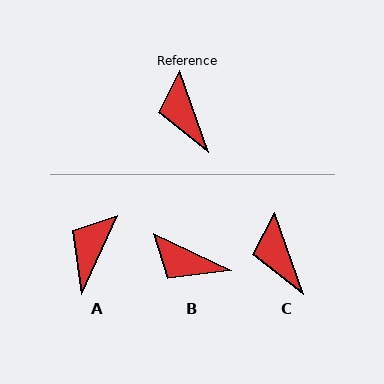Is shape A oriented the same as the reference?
No, it is off by about 44 degrees.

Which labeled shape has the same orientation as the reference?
C.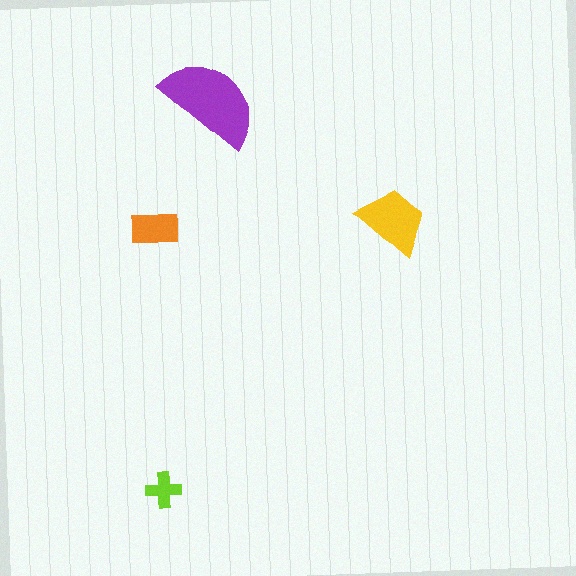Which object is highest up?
The purple semicircle is topmost.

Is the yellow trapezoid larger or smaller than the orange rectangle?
Larger.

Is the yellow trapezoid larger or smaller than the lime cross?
Larger.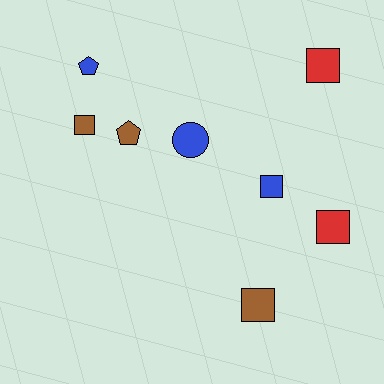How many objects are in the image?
There are 8 objects.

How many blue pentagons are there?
There is 1 blue pentagon.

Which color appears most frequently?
Blue, with 3 objects.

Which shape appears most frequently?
Square, with 5 objects.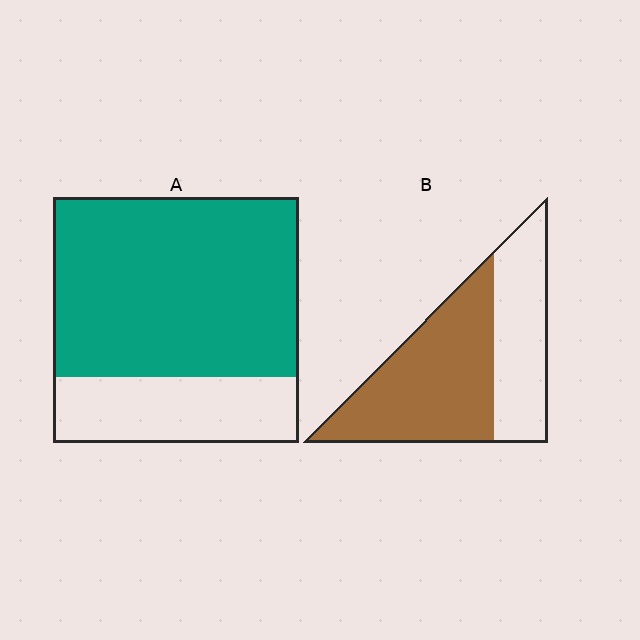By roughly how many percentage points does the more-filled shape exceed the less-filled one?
By roughly 10 percentage points (A over B).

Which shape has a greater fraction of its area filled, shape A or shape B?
Shape A.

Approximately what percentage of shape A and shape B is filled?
A is approximately 75% and B is approximately 60%.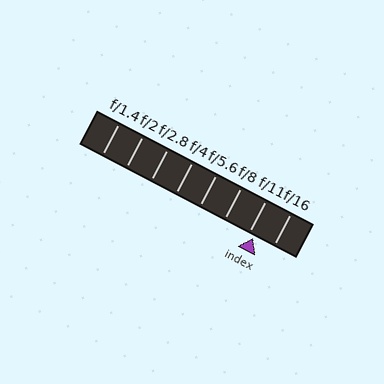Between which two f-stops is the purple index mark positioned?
The index mark is between f/11 and f/16.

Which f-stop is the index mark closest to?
The index mark is closest to f/11.